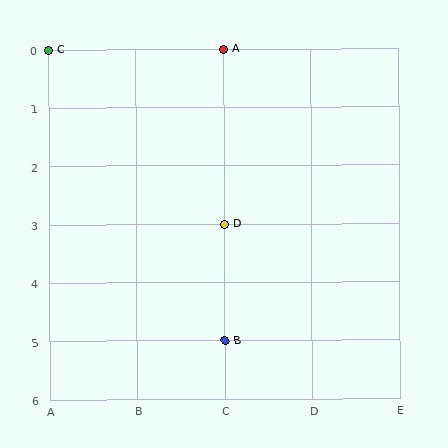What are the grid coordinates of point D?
Point D is at grid coordinates (C, 3).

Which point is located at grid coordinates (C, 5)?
Point B is at (C, 5).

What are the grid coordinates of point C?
Point C is at grid coordinates (A, 0).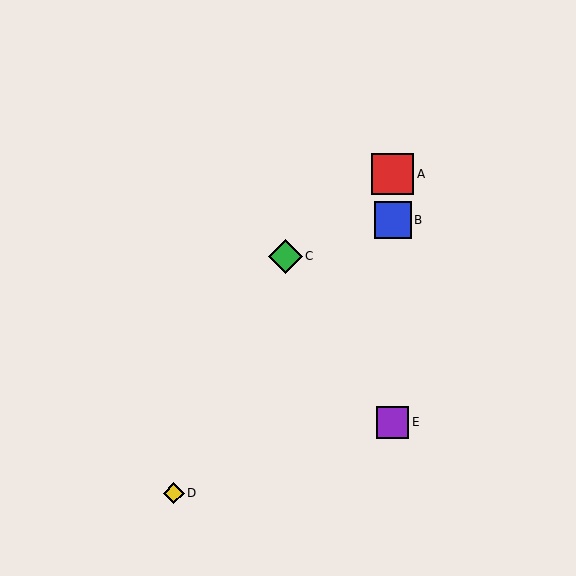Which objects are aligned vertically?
Objects A, B, E are aligned vertically.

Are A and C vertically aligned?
No, A is at x≈393 and C is at x≈285.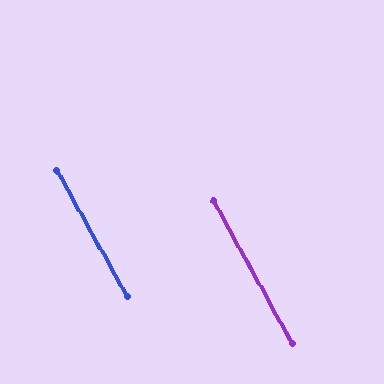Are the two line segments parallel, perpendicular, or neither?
Parallel — their directions differ by only 0.8°.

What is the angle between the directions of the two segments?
Approximately 1 degree.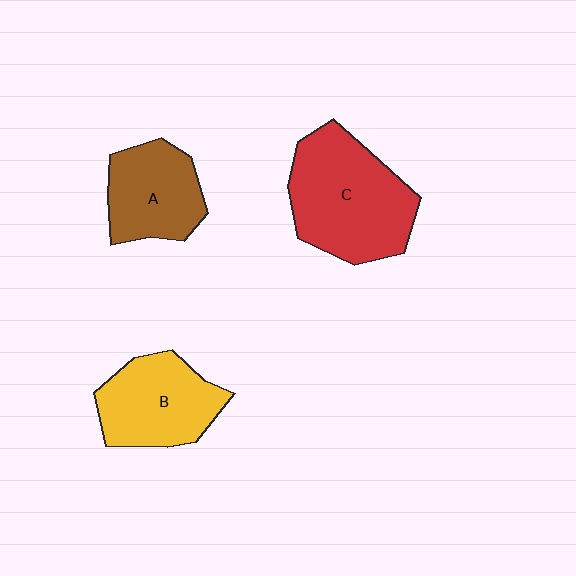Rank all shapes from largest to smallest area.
From largest to smallest: C (red), B (yellow), A (brown).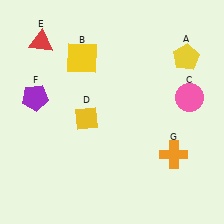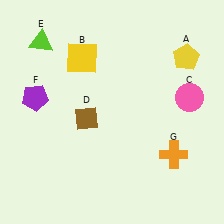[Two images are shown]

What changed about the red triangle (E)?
In Image 1, E is red. In Image 2, it changed to lime.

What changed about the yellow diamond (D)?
In Image 1, D is yellow. In Image 2, it changed to brown.